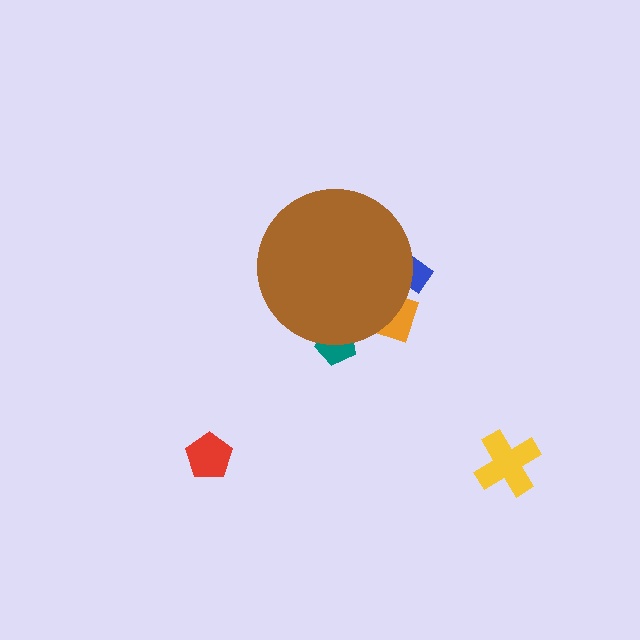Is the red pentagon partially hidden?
No, the red pentagon is fully visible.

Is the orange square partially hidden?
Yes, the orange square is partially hidden behind the brown circle.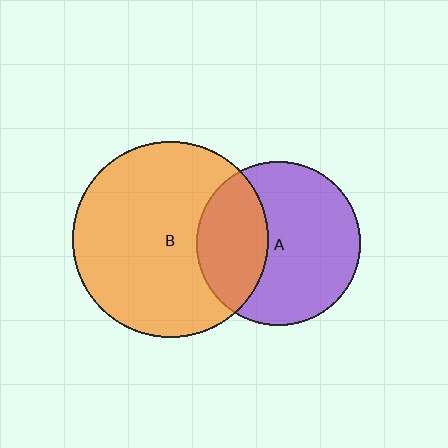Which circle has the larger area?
Circle B (orange).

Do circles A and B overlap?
Yes.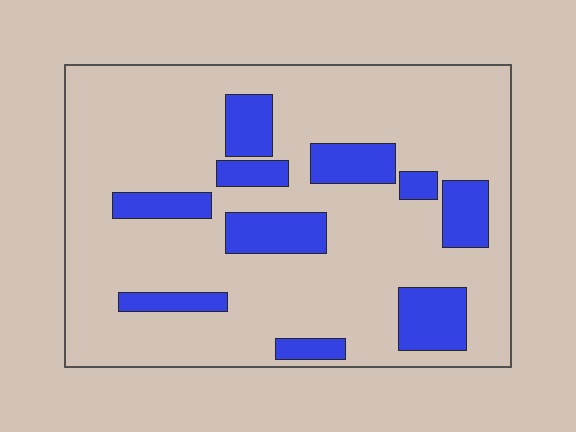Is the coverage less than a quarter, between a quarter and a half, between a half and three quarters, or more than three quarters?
Less than a quarter.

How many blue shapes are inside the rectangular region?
10.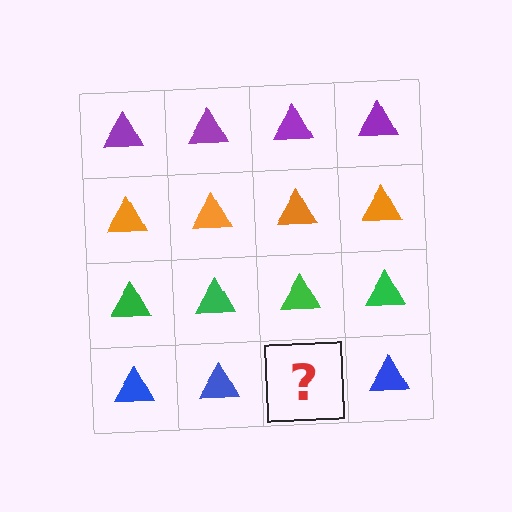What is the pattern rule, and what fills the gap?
The rule is that each row has a consistent color. The gap should be filled with a blue triangle.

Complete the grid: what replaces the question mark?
The question mark should be replaced with a blue triangle.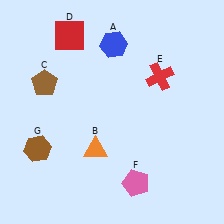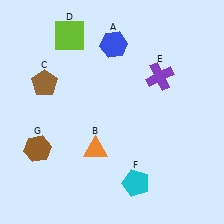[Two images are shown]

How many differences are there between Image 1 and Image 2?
There are 3 differences between the two images.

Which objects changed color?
D changed from red to lime. E changed from red to purple. F changed from pink to cyan.